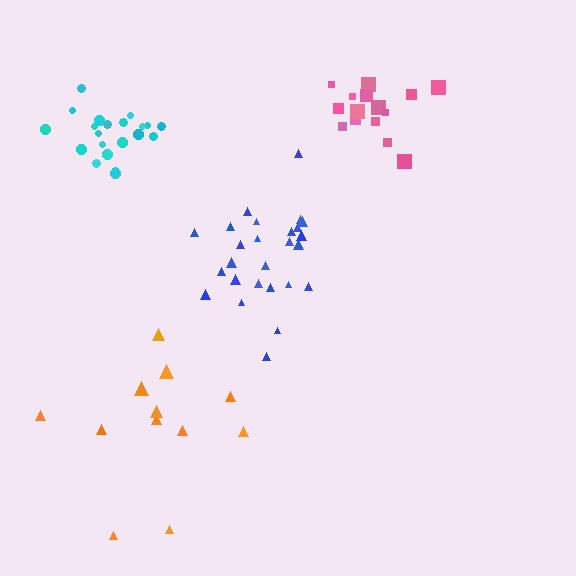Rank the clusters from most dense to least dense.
cyan, pink, blue, orange.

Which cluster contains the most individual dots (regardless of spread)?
Blue (26).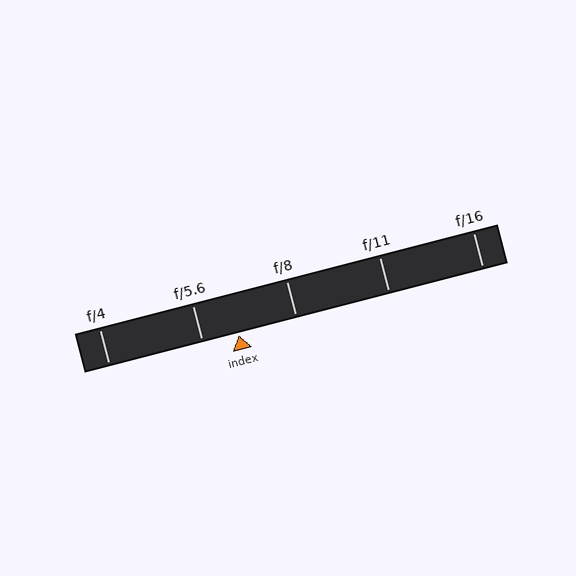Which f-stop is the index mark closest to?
The index mark is closest to f/5.6.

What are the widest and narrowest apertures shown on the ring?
The widest aperture shown is f/4 and the narrowest is f/16.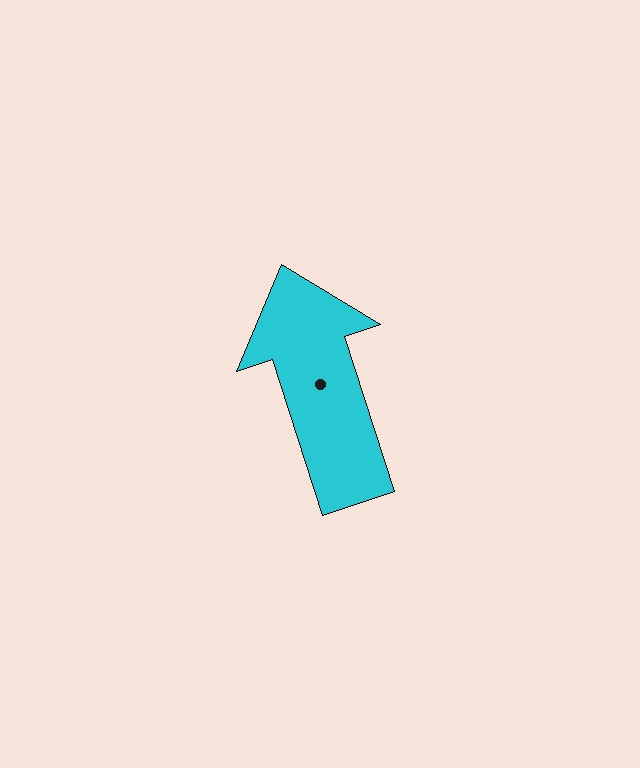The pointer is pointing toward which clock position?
Roughly 11 o'clock.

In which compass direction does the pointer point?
North.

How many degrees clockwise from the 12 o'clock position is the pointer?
Approximately 342 degrees.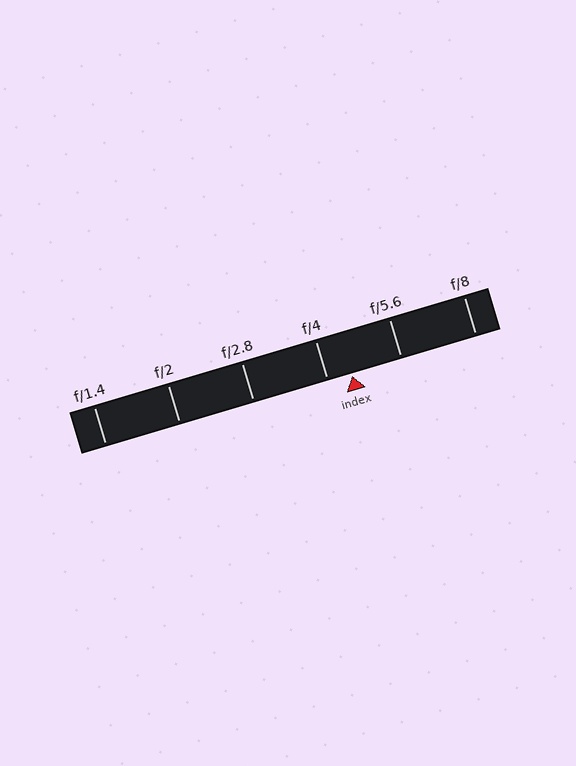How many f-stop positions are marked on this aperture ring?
There are 6 f-stop positions marked.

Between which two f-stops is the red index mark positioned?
The index mark is between f/4 and f/5.6.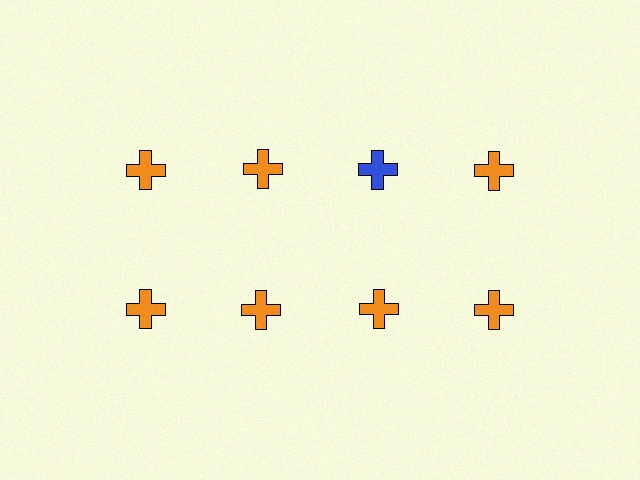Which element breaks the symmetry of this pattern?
The blue cross in the top row, center column breaks the symmetry. All other shapes are orange crosses.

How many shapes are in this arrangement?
There are 8 shapes arranged in a grid pattern.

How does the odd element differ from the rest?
It has a different color: blue instead of orange.